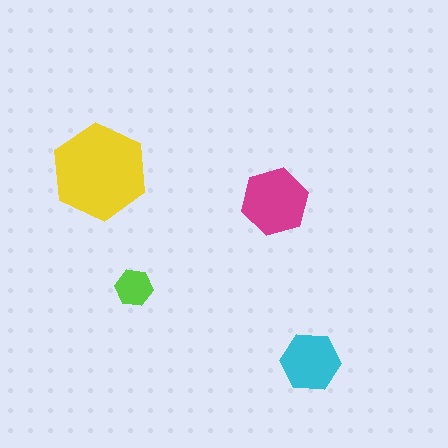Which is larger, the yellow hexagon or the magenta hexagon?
The yellow one.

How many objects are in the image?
There are 4 objects in the image.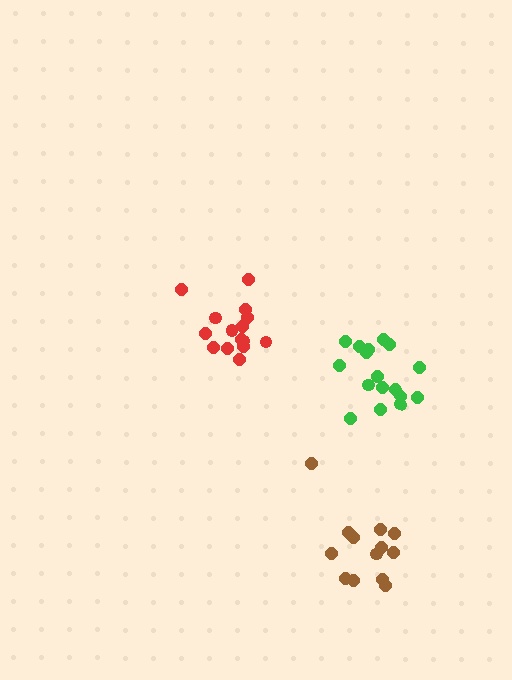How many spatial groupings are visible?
There are 3 spatial groupings.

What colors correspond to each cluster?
The clusters are colored: red, brown, green.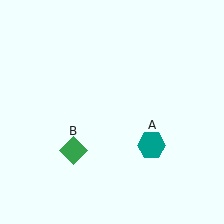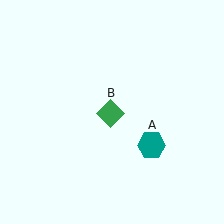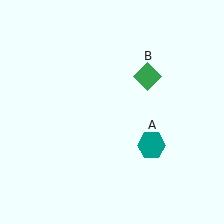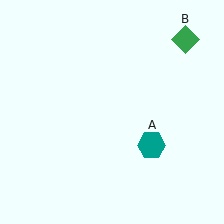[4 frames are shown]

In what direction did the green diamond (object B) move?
The green diamond (object B) moved up and to the right.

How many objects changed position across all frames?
1 object changed position: green diamond (object B).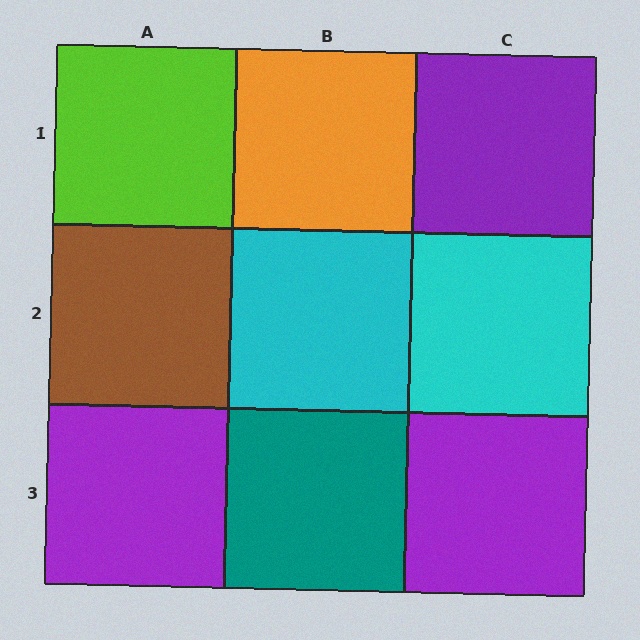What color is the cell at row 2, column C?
Cyan.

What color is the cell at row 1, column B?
Orange.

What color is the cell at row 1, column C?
Purple.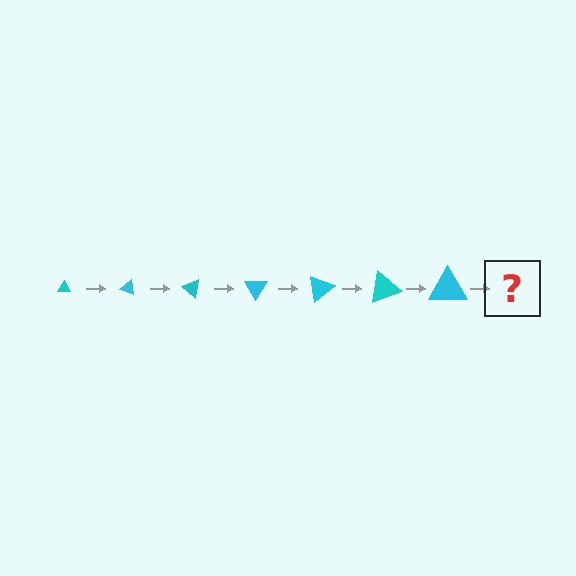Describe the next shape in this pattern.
It should be a triangle, larger than the previous one and rotated 140 degrees from the start.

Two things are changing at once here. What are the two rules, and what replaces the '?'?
The two rules are that the triangle grows larger each step and it rotates 20 degrees each step. The '?' should be a triangle, larger than the previous one and rotated 140 degrees from the start.